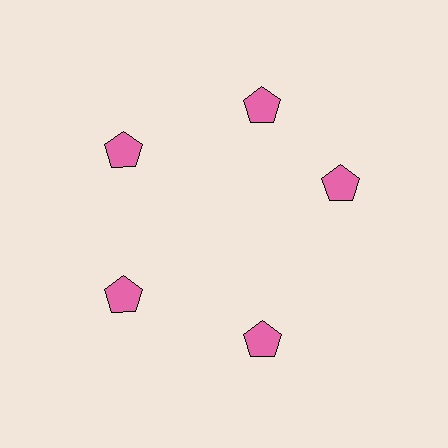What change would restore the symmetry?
The symmetry would be restored by rotating it back into even spacing with its neighbors so that all 5 pentagons sit at equal angles and equal distance from the center.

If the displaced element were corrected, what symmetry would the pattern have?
It would have 5-fold rotational symmetry — the pattern would map onto itself every 72 degrees.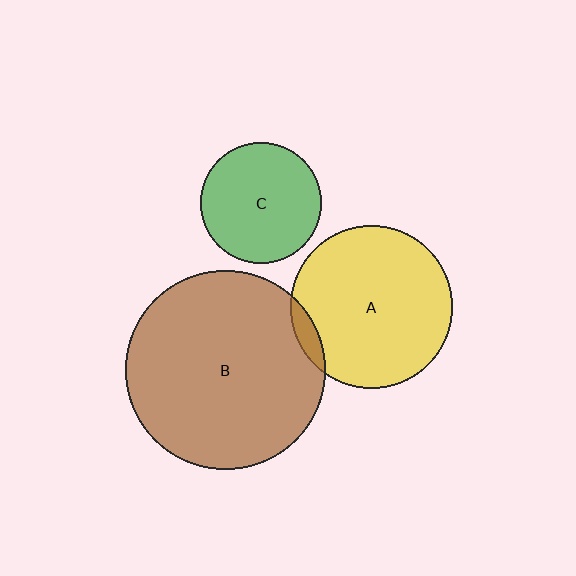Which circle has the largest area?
Circle B (brown).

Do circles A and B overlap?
Yes.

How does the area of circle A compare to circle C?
Approximately 1.8 times.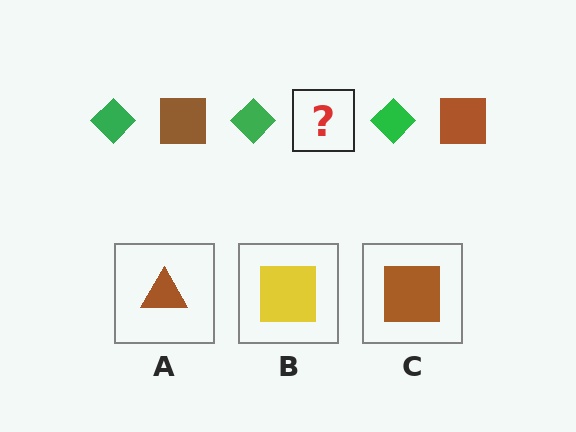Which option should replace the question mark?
Option C.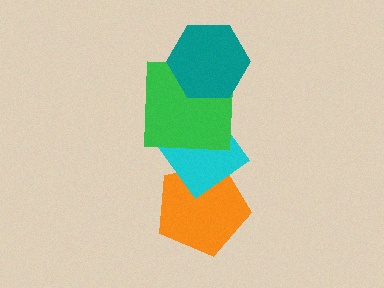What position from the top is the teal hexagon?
The teal hexagon is 1st from the top.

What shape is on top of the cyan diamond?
The green square is on top of the cyan diamond.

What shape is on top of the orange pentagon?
The cyan diamond is on top of the orange pentagon.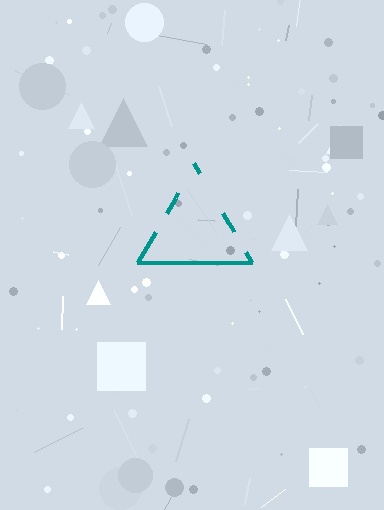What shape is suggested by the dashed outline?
The dashed outline suggests a triangle.